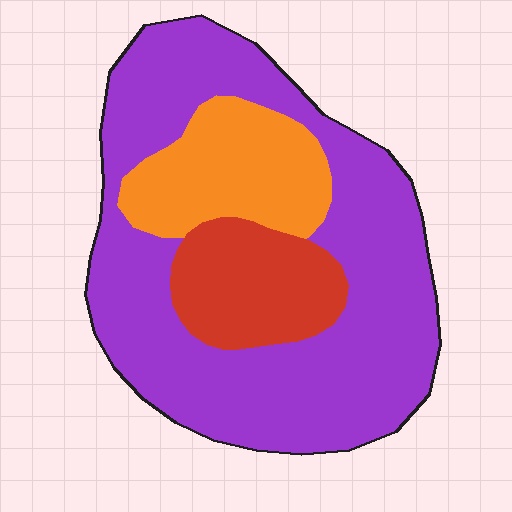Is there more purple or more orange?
Purple.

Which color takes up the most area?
Purple, at roughly 65%.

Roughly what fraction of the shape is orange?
Orange covers about 20% of the shape.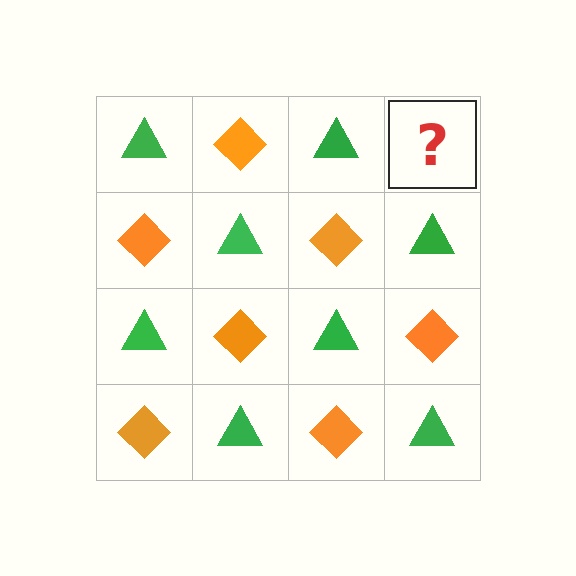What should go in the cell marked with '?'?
The missing cell should contain an orange diamond.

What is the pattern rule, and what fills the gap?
The rule is that it alternates green triangle and orange diamond in a checkerboard pattern. The gap should be filled with an orange diamond.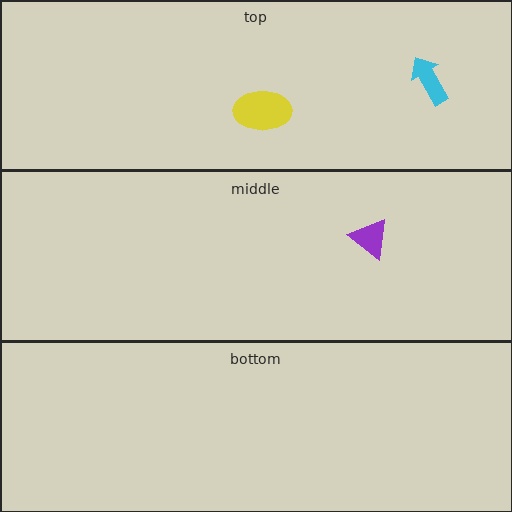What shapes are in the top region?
The cyan arrow, the yellow ellipse.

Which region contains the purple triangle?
The middle region.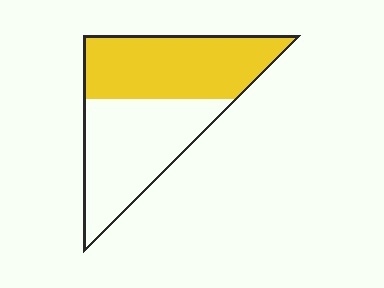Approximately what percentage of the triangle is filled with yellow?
Approximately 50%.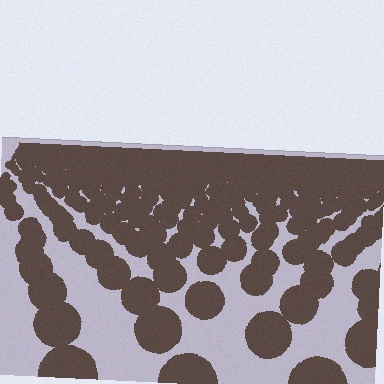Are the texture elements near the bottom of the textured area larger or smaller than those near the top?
Larger. Near the bottom, elements are closer to the viewer and appear at a bigger on-screen size.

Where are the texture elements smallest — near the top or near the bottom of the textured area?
Near the top.